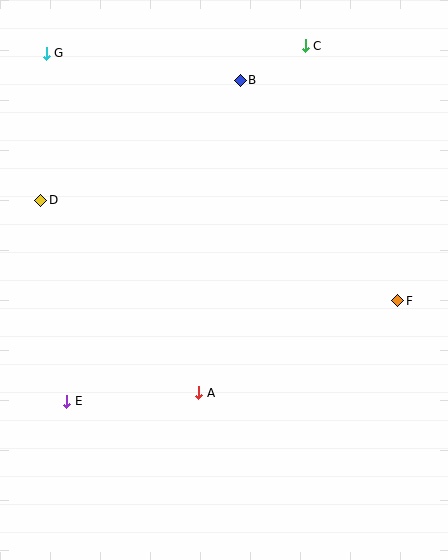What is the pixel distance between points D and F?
The distance between D and F is 371 pixels.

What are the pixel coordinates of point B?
Point B is at (240, 80).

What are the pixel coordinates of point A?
Point A is at (199, 393).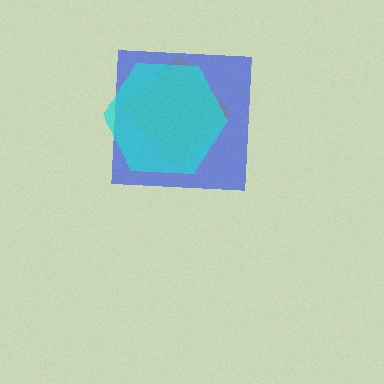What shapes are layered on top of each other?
The layered shapes are: a yellow diamond, a blue square, a cyan hexagon.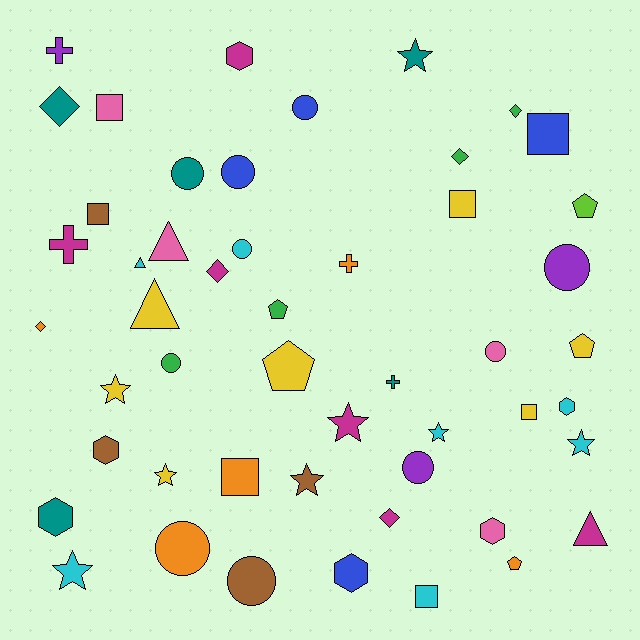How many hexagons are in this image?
There are 6 hexagons.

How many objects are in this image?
There are 50 objects.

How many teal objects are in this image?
There are 5 teal objects.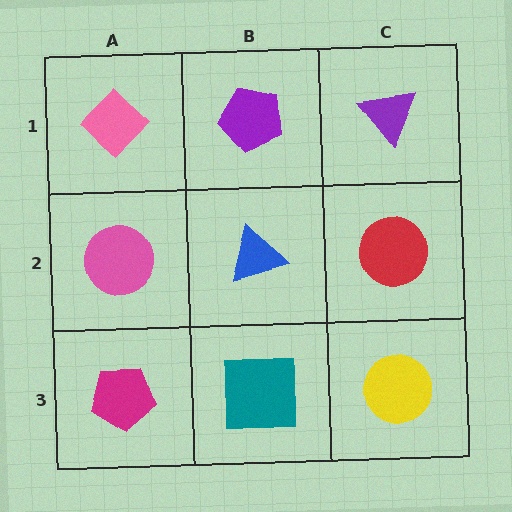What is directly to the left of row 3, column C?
A teal square.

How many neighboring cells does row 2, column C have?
3.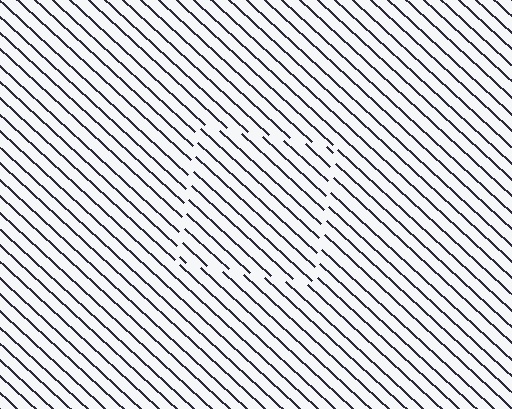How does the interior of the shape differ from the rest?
The interior of the shape contains the same grating, shifted by half a period — the contour is defined by the phase discontinuity where line-ends from the inner and outer gratings abut.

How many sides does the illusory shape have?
4 sides — the line-ends trace a square.